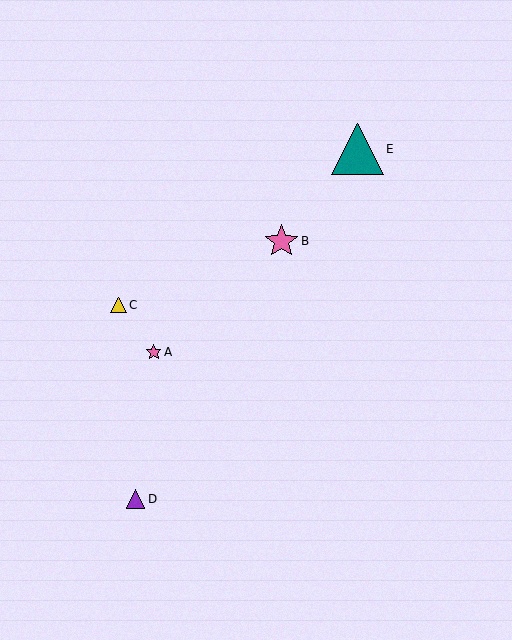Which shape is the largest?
The teal triangle (labeled E) is the largest.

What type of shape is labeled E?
Shape E is a teal triangle.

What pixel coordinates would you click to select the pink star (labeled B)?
Click at (281, 241) to select the pink star B.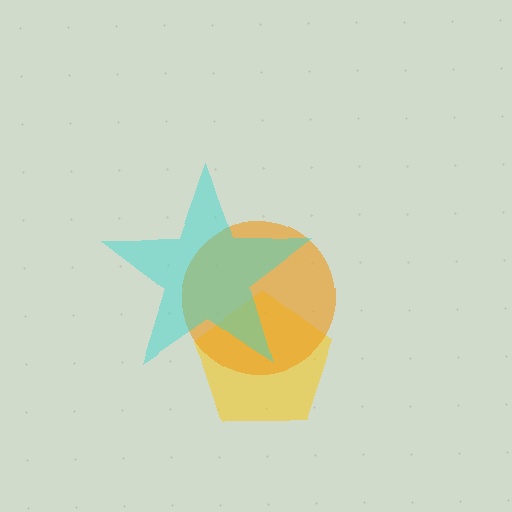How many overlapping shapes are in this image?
There are 3 overlapping shapes in the image.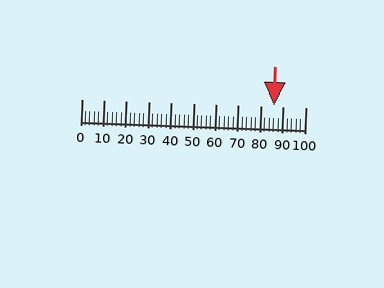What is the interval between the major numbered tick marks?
The major tick marks are spaced 10 units apart.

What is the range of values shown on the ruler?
The ruler shows values from 0 to 100.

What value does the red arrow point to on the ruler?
The red arrow points to approximately 86.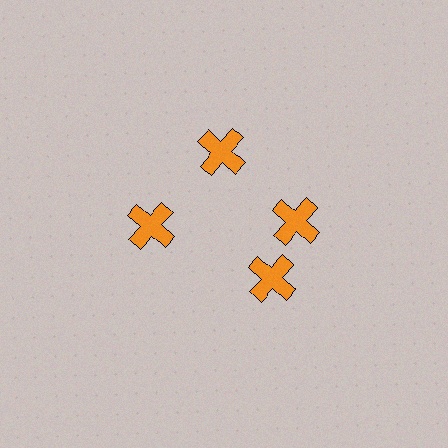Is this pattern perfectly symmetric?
No. The 4 orange crosses are arranged in a ring, but one element near the 6 o'clock position is rotated out of alignment along the ring, breaking the 4-fold rotational symmetry.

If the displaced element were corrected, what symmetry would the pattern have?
It would have 4-fold rotational symmetry — the pattern would map onto itself every 90 degrees.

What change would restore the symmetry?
The symmetry would be restored by rotating it back into even spacing with its neighbors so that all 4 crosses sit at equal angles and equal distance from the center.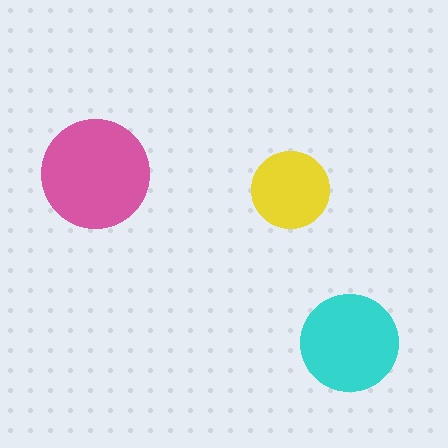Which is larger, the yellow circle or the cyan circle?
The cyan one.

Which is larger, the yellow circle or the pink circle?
The pink one.